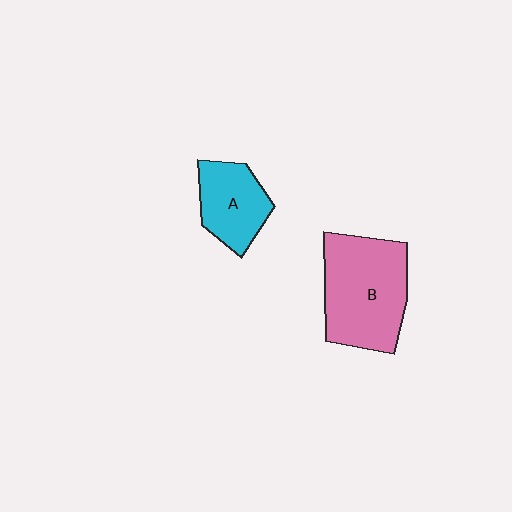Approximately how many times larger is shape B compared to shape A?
Approximately 1.8 times.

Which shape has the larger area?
Shape B (pink).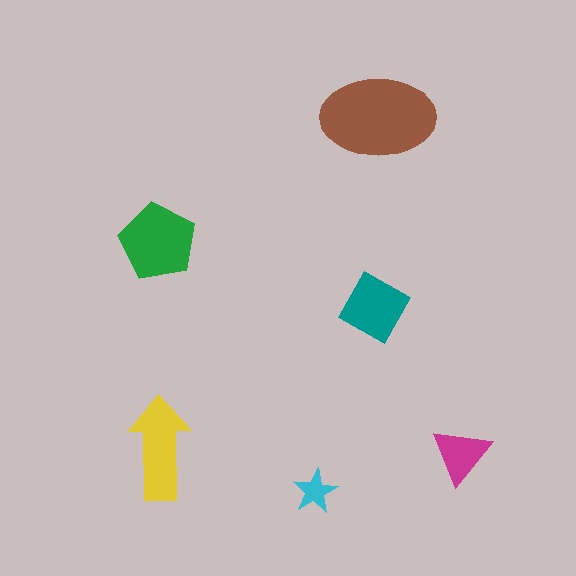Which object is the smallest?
The cyan star.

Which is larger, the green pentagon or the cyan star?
The green pentagon.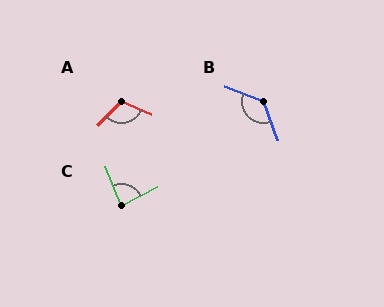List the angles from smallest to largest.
C (85°), A (113°), B (132°).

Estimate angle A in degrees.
Approximately 113 degrees.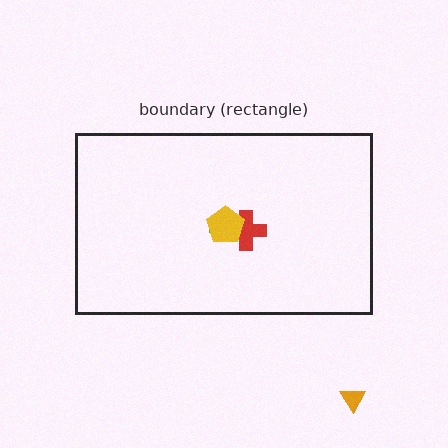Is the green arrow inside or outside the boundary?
Inside.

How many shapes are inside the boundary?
3 inside, 1 outside.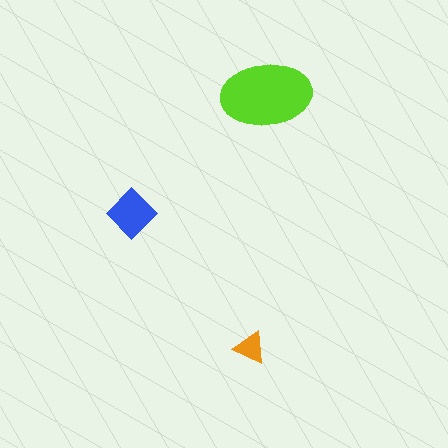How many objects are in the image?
There are 3 objects in the image.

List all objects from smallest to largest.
The orange triangle, the blue diamond, the lime ellipse.